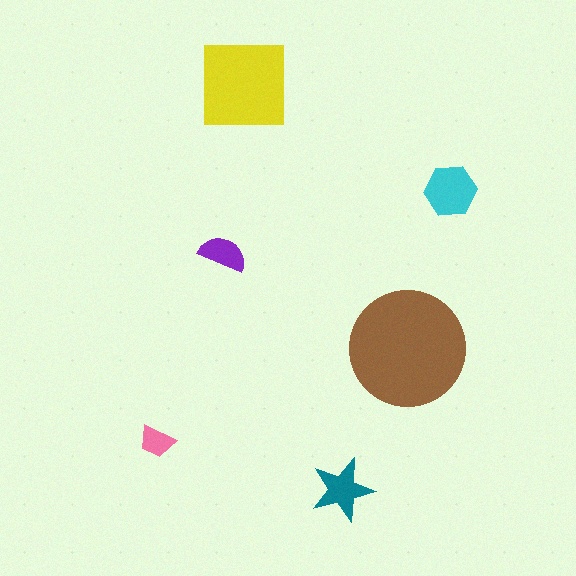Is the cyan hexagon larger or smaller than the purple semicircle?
Larger.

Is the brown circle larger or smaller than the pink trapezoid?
Larger.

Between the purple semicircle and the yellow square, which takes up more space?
The yellow square.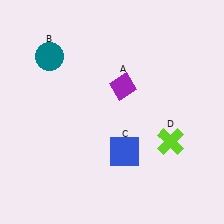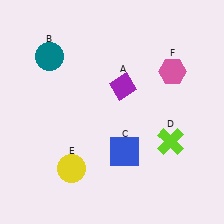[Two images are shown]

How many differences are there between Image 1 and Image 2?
There are 2 differences between the two images.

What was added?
A yellow circle (E), a pink hexagon (F) were added in Image 2.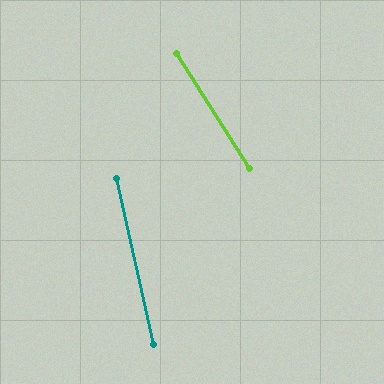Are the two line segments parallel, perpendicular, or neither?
Neither parallel nor perpendicular — they differ by about 20°.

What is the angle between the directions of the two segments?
Approximately 20 degrees.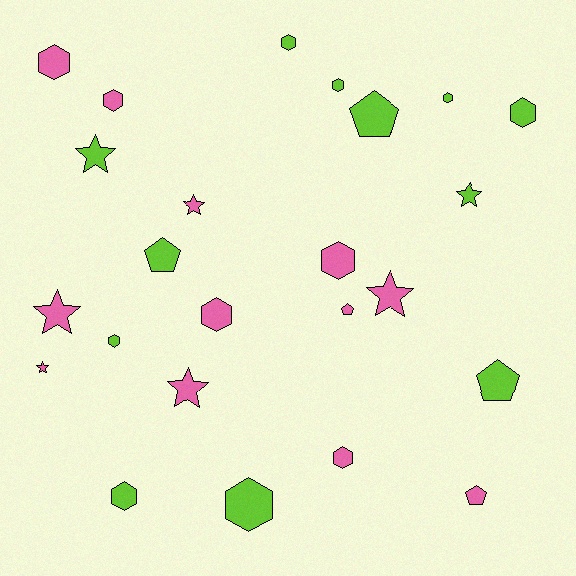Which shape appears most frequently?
Hexagon, with 12 objects.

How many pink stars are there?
There are 5 pink stars.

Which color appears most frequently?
Pink, with 12 objects.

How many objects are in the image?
There are 24 objects.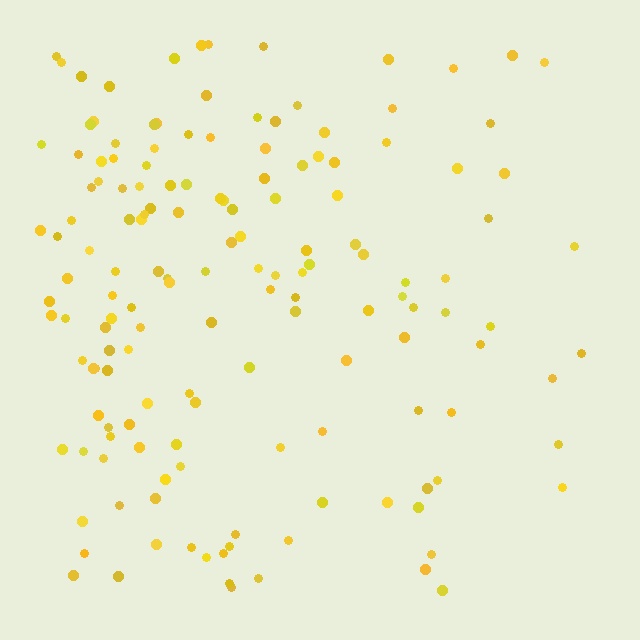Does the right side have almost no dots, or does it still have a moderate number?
Still a moderate number, just noticeably fewer than the left.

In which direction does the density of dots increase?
From right to left, with the left side densest.